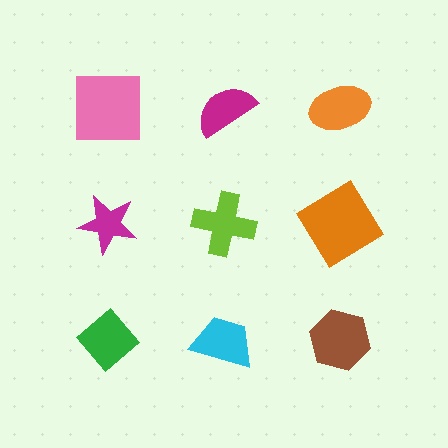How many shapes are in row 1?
3 shapes.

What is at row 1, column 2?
A magenta semicircle.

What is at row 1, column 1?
A pink square.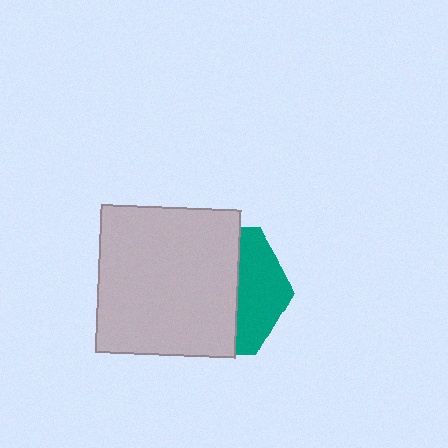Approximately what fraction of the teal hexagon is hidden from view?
Roughly 66% of the teal hexagon is hidden behind the light gray rectangle.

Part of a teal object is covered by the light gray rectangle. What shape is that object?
It is a hexagon.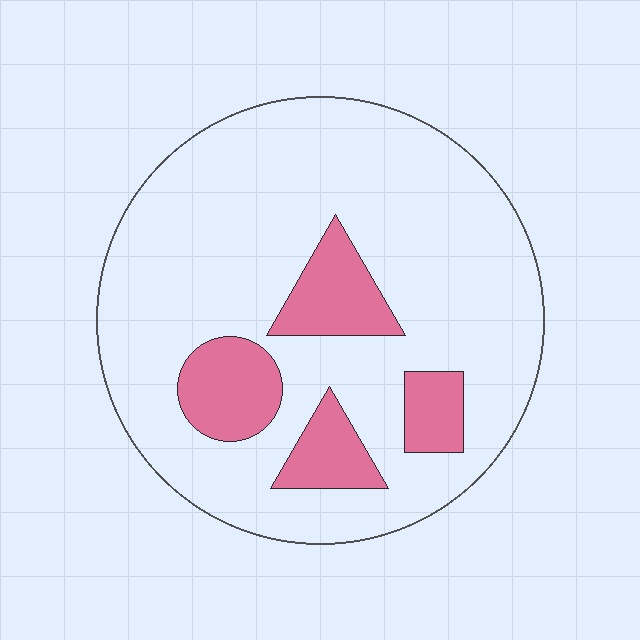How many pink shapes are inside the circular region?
4.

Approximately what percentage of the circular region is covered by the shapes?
Approximately 20%.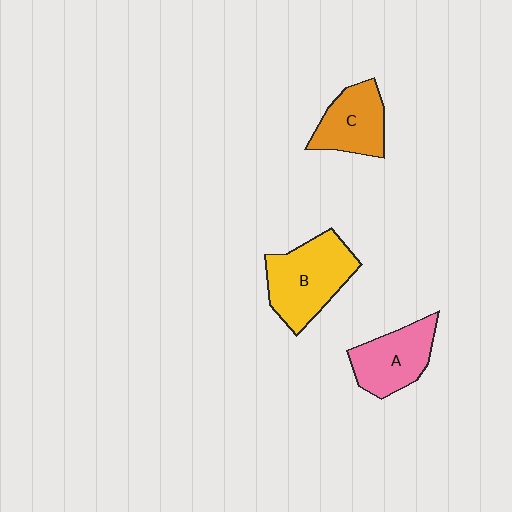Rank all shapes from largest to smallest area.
From largest to smallest: B (yellow), A (pink), C (orange).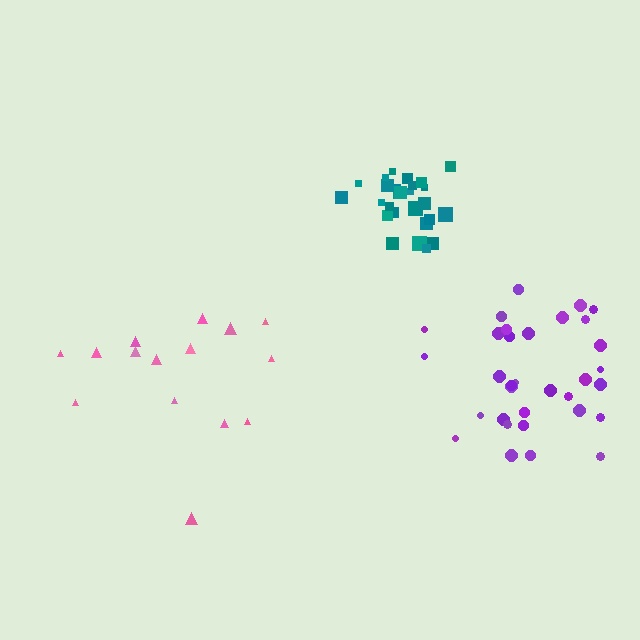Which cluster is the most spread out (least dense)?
Pink.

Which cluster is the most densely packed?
Teal.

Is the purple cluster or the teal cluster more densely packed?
Teal.